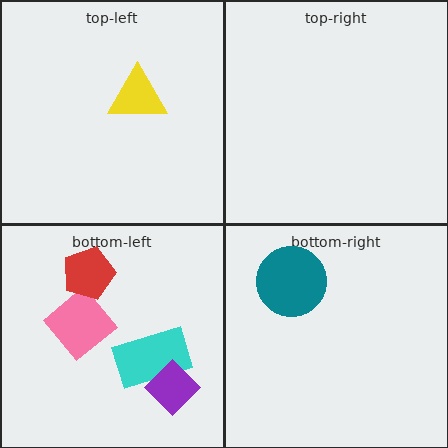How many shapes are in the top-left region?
1.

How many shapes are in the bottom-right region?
1.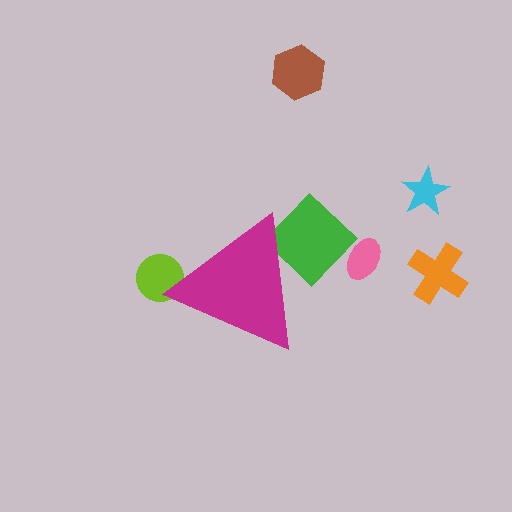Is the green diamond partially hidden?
Yes, the green diamond is partially hidden behind the magenta triangle.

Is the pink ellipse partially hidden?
No, the pink ellipse is fully visible.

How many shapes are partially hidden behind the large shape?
2 shapes are partially hidden.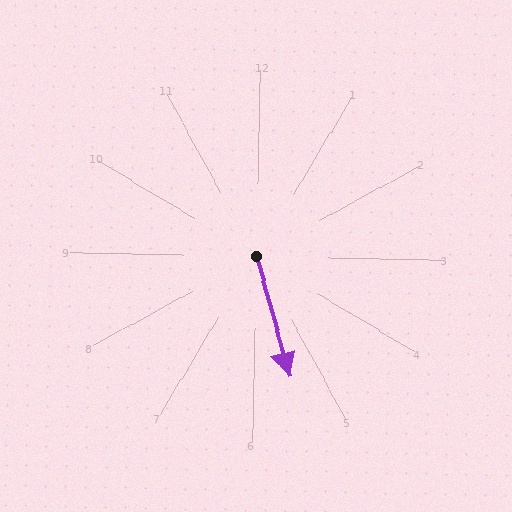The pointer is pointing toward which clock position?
Roughly 5 o'clock.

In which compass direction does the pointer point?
South.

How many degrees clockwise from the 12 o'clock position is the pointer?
Approximately 164 degrees.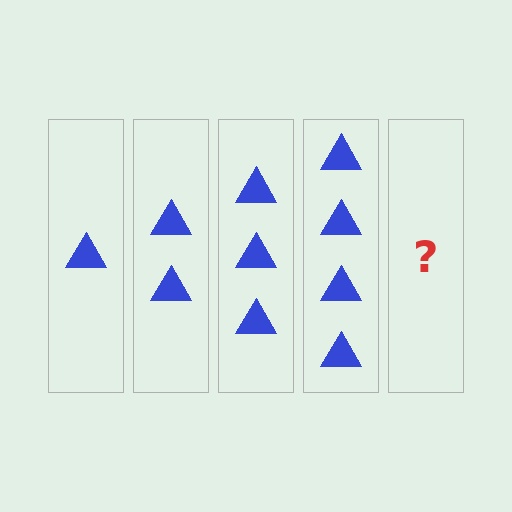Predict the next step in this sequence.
The next step is 5 triangles.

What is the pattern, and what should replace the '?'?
The pattern is that each step adds one more triangle. The '?' should be 5 triangles.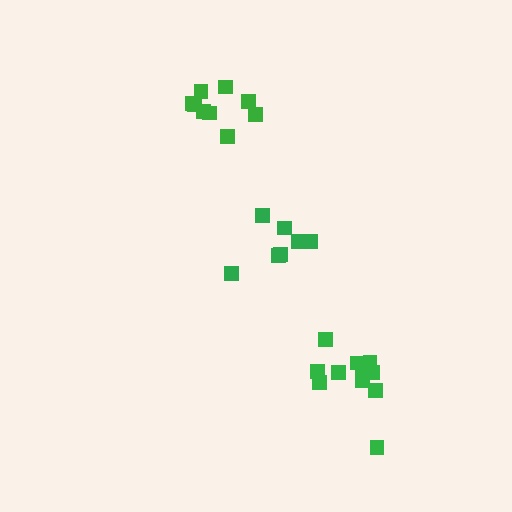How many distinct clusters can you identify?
There are 3 distinct clusters.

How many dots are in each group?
Group 1: 9 dots, Group 2: 11 dots, Group 3: 7 dots (27 total).